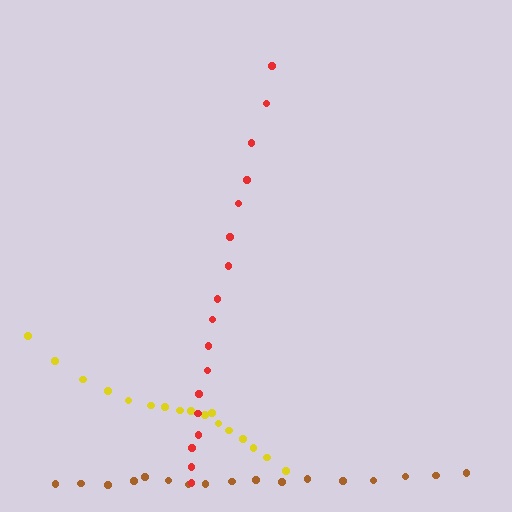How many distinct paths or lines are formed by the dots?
There are 3 distinct paths.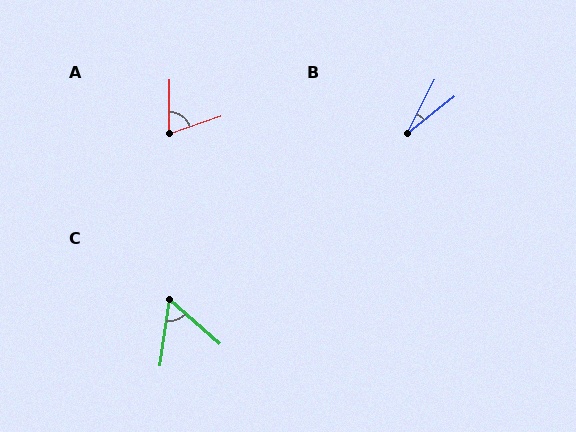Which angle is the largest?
A, at approximately 71 degrees.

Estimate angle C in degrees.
Approximately 57 degrees.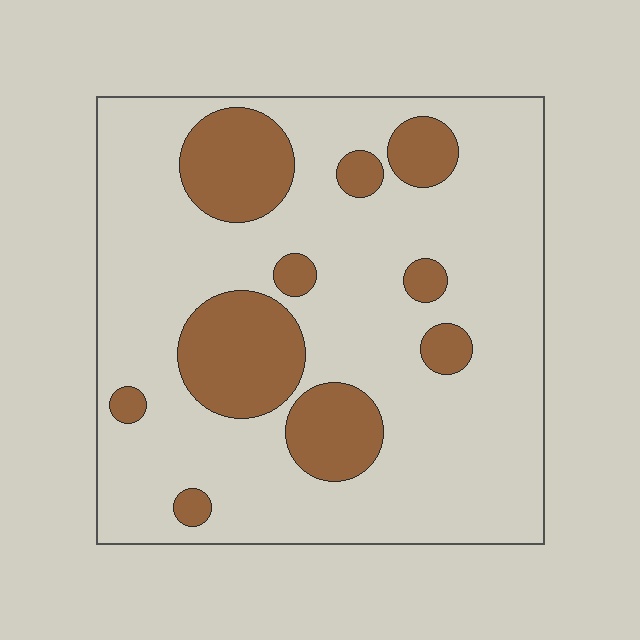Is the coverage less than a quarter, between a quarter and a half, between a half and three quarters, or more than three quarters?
Less than a quarter.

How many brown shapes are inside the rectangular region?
10.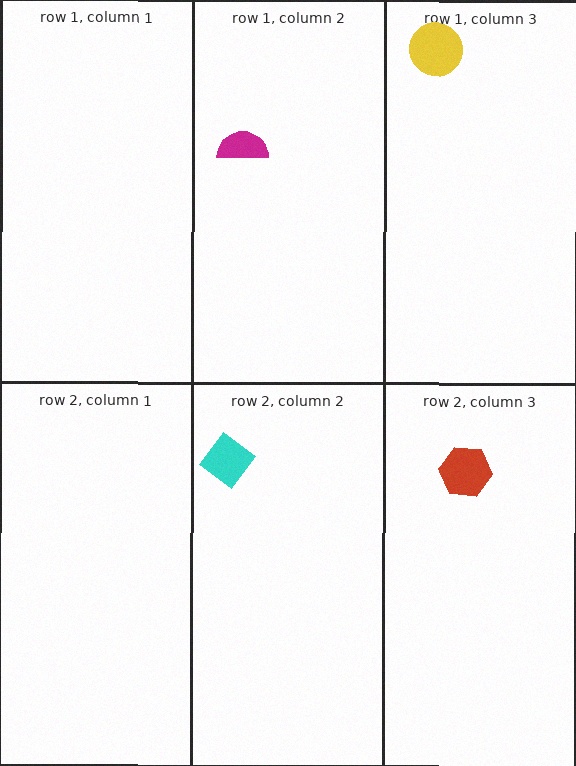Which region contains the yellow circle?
The row 1, column 3 region.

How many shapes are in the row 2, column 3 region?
1.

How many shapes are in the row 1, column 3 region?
1.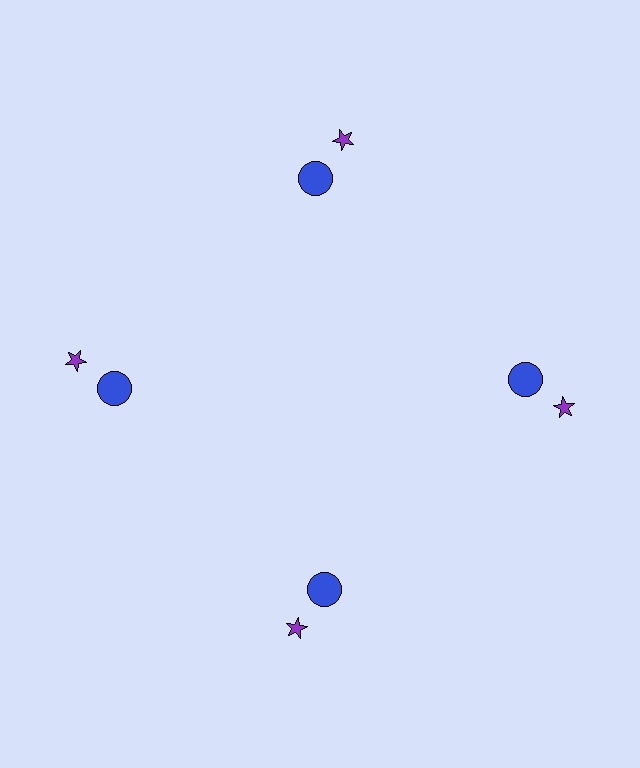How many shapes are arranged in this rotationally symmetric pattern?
There are 8 shapes, arranged in 4 groups of 2.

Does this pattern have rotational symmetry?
Yes, this pattern has 4-fold rotational symmetry. It looks the same after rotating 90 degrees around the center.